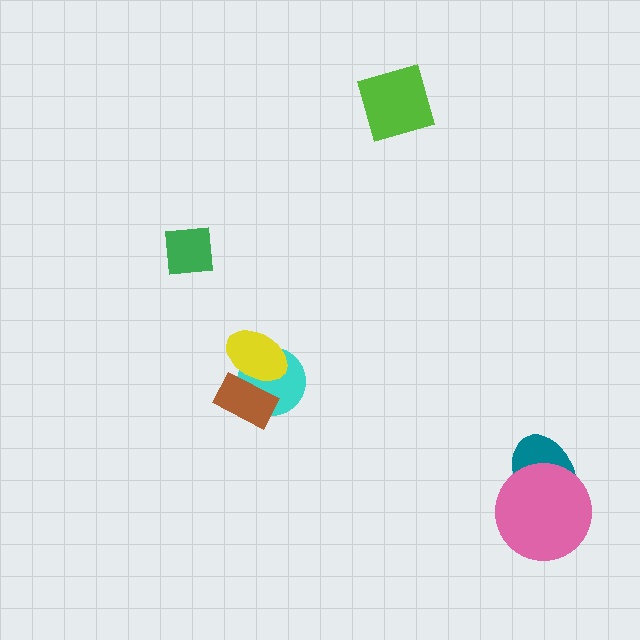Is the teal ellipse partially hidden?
Yes, it is partially covered by another shape.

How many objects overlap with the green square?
0 objects overlap with the green square.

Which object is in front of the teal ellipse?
The pink circle is in front of the teal ellipse.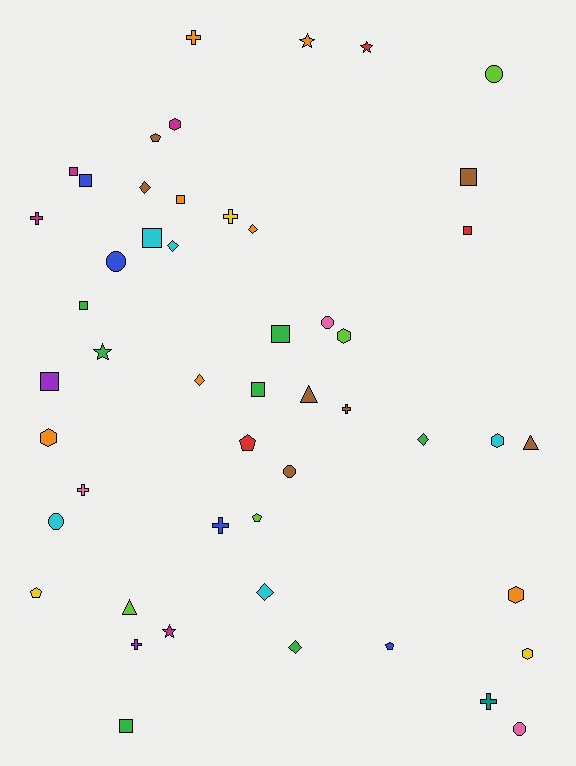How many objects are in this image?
There are 50 objects.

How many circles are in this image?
There are 6 circles.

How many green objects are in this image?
There are 7 green objects.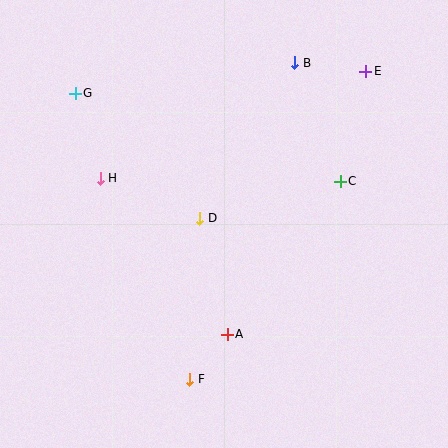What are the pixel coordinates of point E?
Point E is at (366, 72).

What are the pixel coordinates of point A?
Point A is at (227, 334).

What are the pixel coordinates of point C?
Point C is at (340, 181).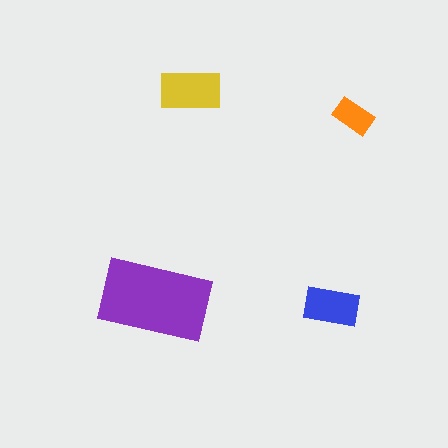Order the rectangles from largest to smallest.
the purple one, the yellow one, the blue one, the orange one.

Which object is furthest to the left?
The purple rectangle is leftmost.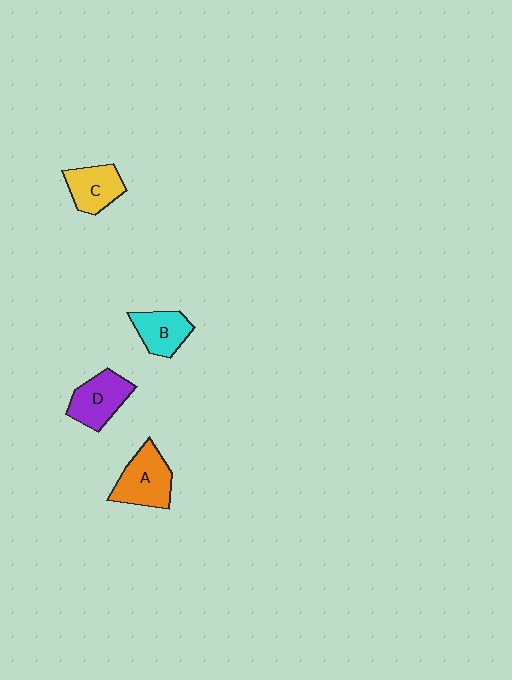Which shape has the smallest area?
Shape B (cyan).